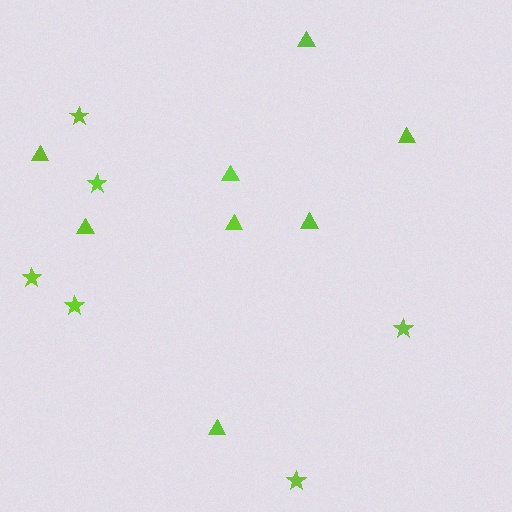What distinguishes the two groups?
There are 2 groups: one group of triangles (8) and one group of stars (6).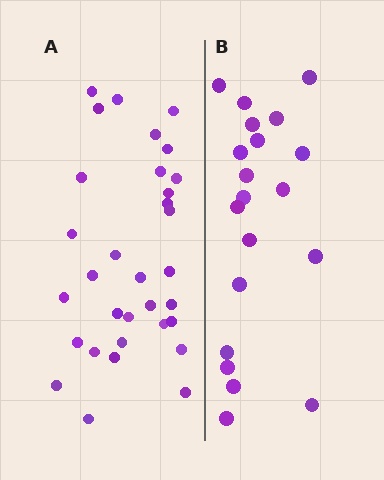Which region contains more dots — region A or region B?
Region A (the left region) has more dots.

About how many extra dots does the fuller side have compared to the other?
Region A has roughly 12 or so more dots than region B.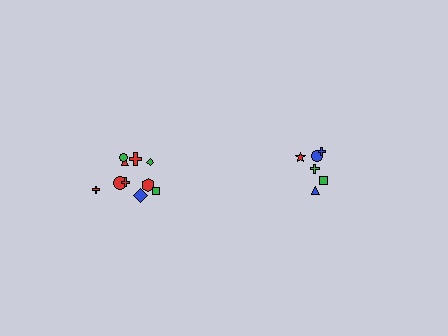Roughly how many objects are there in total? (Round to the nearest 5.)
Roughly 15 objects in total.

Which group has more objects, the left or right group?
The left group.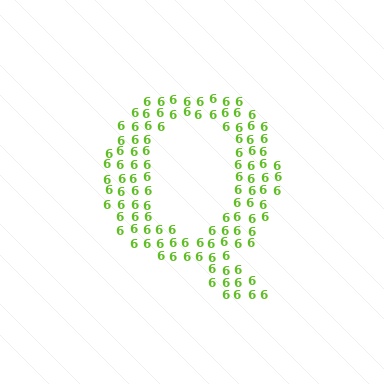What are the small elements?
The small elements are digit 6's.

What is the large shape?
The large shape is the letter Q.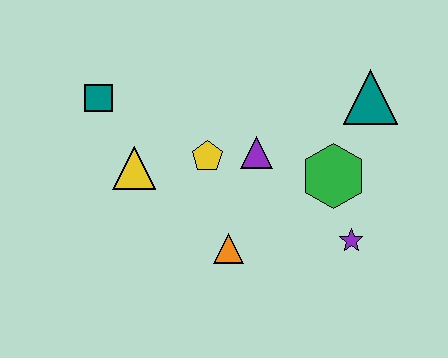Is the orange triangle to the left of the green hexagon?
Yes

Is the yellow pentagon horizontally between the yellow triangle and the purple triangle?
Yes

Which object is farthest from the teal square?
The purple star is farthest from the teal square.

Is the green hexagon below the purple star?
No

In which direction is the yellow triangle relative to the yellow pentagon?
The yellow triangle is to the left of the yellow pentagon.